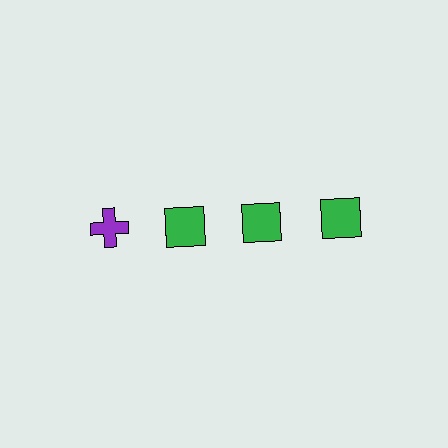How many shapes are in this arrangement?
There are 4 shapes arranged in a grid pattern.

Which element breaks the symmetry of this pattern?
The purple cross in the top row, leftmost column breaks the symmetry. All other shapes are green squares.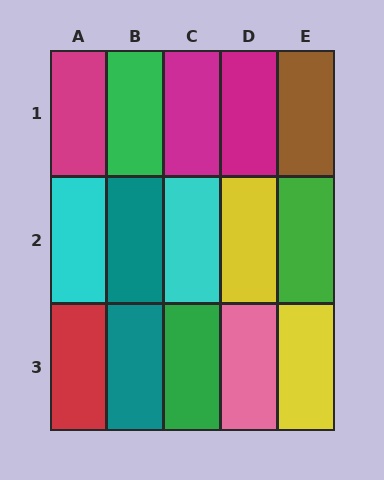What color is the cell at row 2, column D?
Yellow.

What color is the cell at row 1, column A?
Magenta.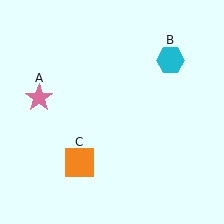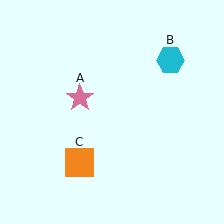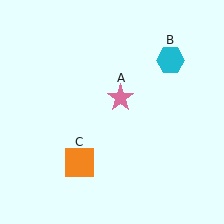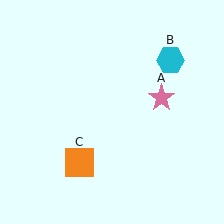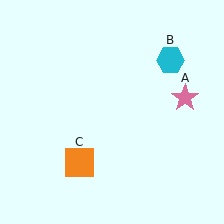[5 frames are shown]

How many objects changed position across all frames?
1 object changed position: pink star (object A).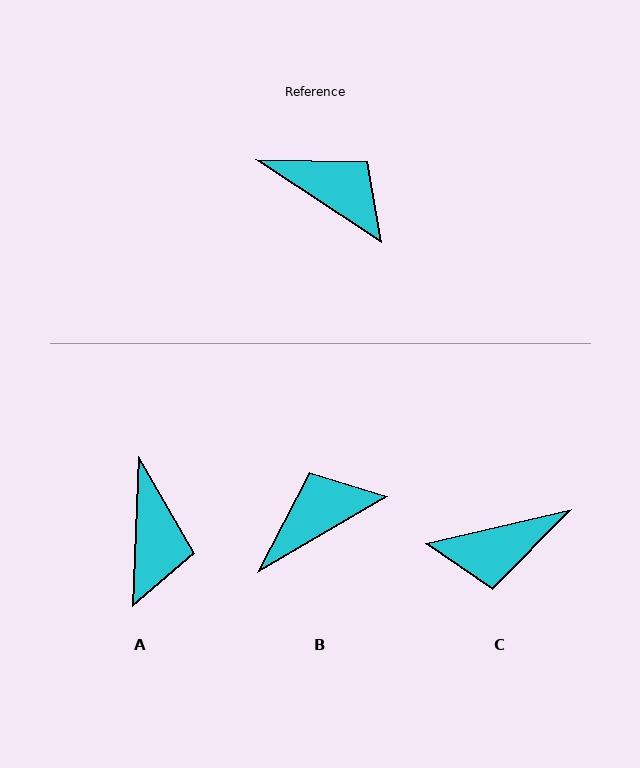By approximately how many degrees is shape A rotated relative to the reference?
Approximately 59 degrees clockwise.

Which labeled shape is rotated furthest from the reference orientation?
C, about 134 degrees away.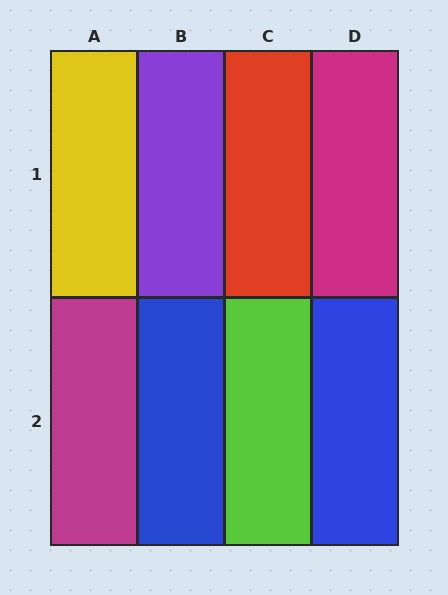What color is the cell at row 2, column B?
Blue.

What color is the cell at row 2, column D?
Blue.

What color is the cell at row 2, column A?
Magenta.